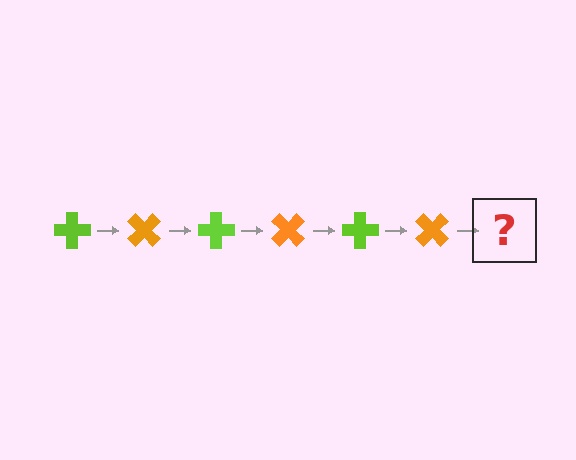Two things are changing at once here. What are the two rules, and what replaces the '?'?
The two rules are that it rotates 45 degrees each step and the color cycles through lime and orange. The '?' should be a lime cross, rotated 270 degrees from the start.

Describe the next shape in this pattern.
It should be a lime cross, rotated 270 degrees from the start.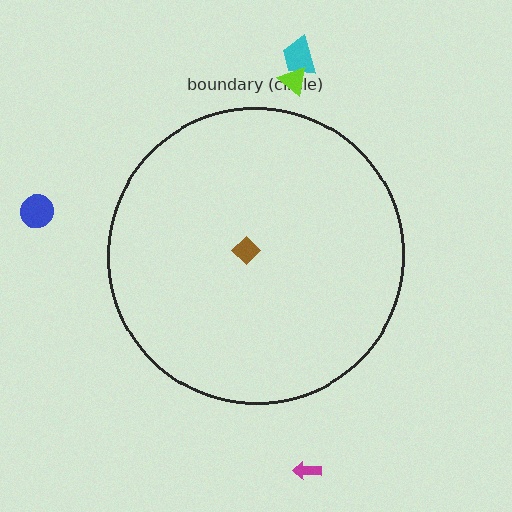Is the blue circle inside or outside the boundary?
Outside.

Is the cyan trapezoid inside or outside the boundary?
Outside.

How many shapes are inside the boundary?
1 inside, 4 outside.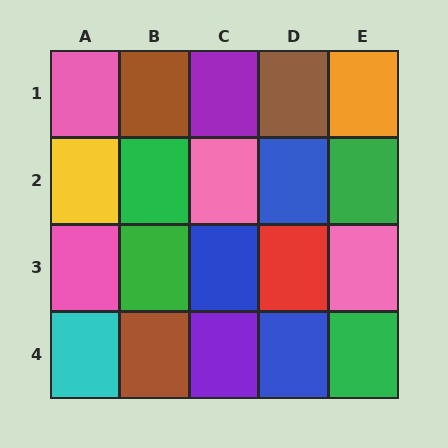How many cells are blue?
3 cells are blue.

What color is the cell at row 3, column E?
Pink.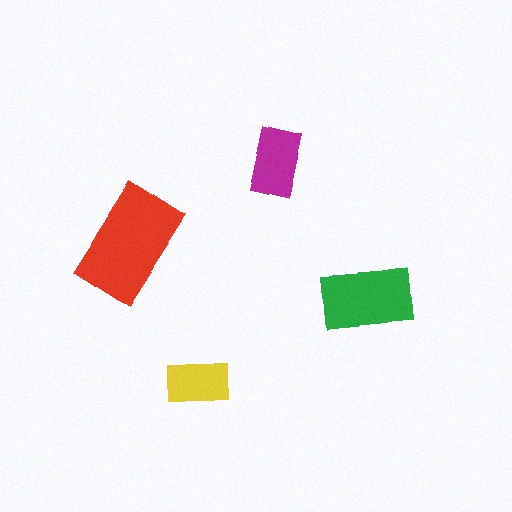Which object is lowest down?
The yellow rectangle is bottommost.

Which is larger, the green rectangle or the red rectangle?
The red one.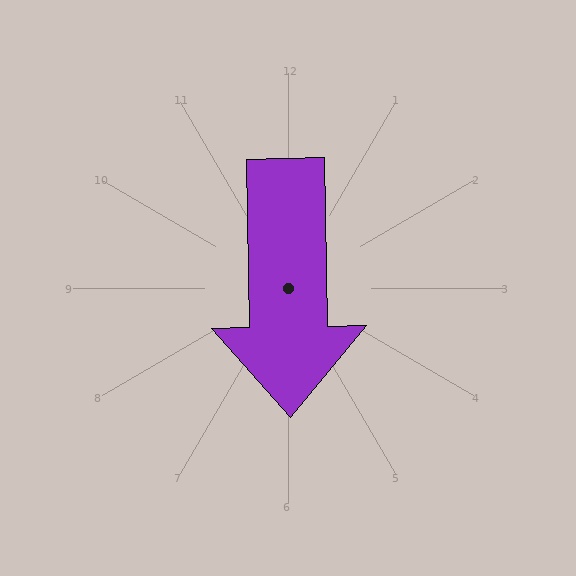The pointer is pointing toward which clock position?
Roughly 6 o'clock.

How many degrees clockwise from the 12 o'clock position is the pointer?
Approximately 179 degrees.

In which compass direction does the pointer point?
South.